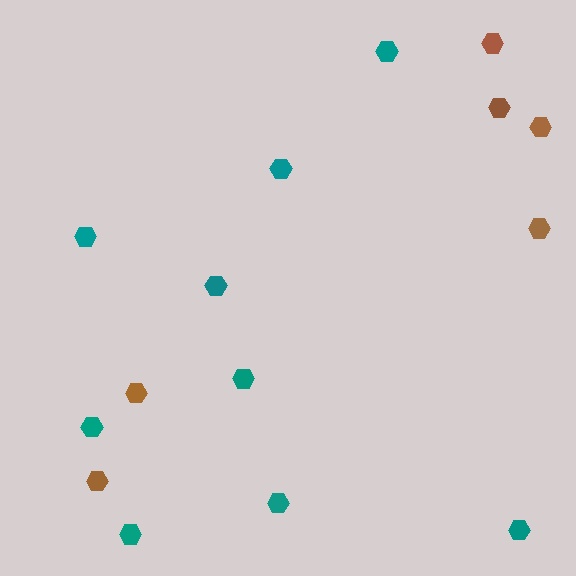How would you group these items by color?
There are 2 groups: one group of brown hexagons (6) and one group of teal hexagons (9).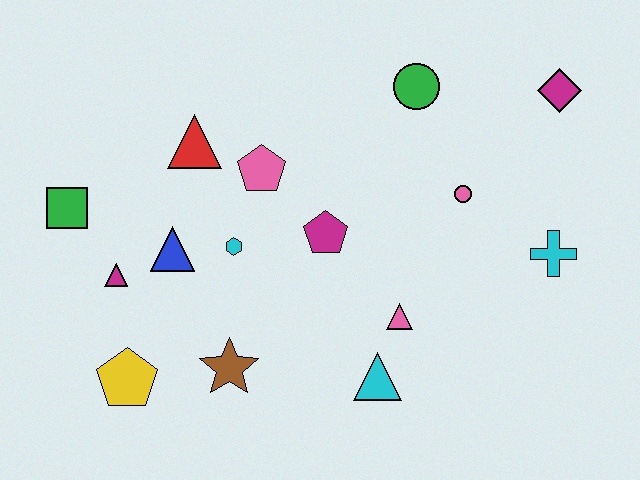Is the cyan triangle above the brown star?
No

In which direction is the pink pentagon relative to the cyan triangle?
The pink pentagon is above the cyan triangle.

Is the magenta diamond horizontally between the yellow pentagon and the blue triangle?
No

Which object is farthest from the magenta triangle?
The magenta diamond is farthest from the magenta triangle.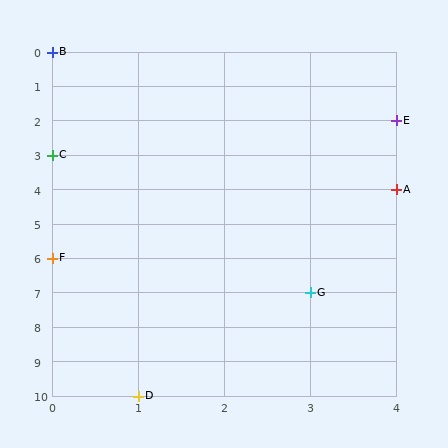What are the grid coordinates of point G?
Point G is at grid coordinates (3, 7).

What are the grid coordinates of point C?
Point C is at grid coordinates (0, 3).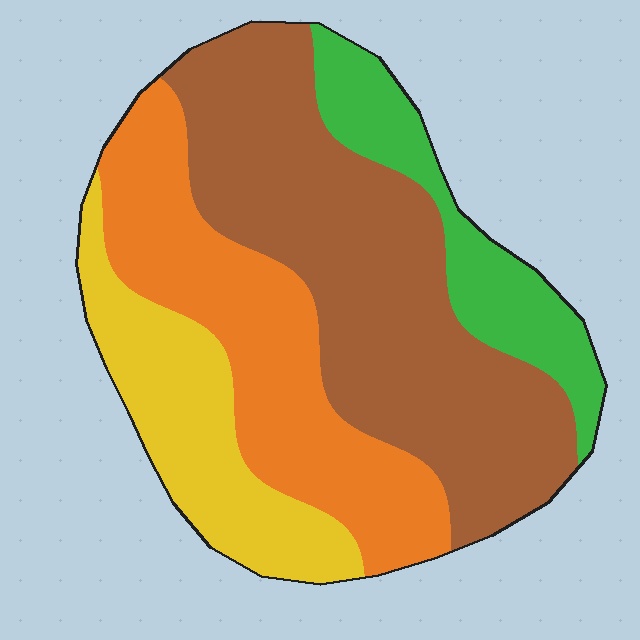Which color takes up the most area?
Brown, at roughly 40%.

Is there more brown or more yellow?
Brown.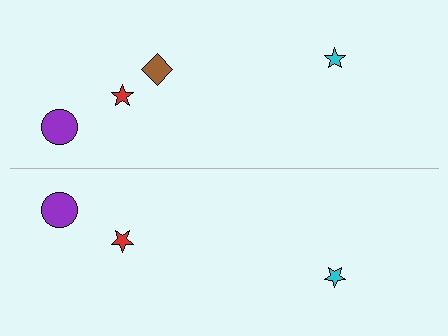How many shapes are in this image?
There are 7 shapes in this image.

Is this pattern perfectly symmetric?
No, the pattern is not perfectly symmetric. A brown diamond is missing from the bottom side.